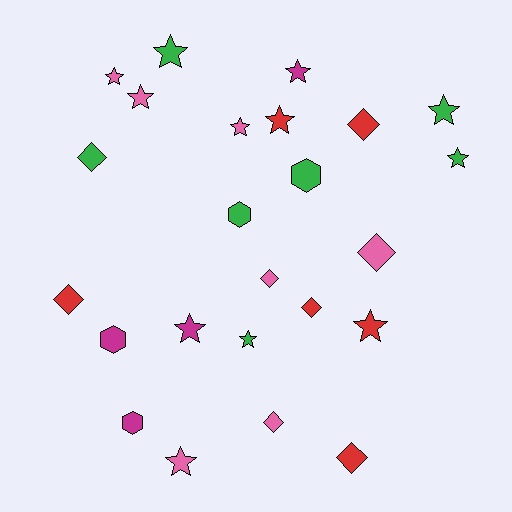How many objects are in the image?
There are 24 objects.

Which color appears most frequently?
Green, with 7 objects.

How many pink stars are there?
There are 4 pink stars.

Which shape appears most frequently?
Star, with 12 objects.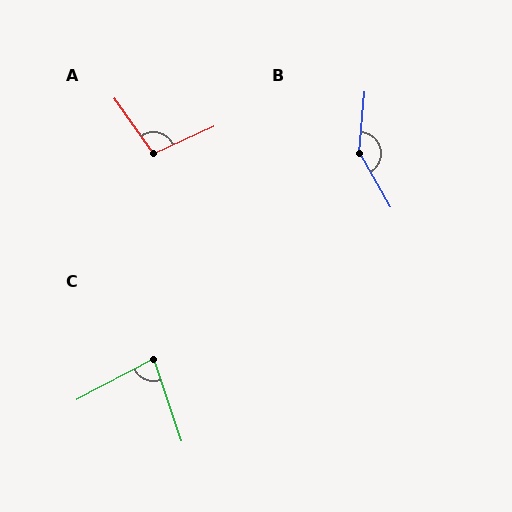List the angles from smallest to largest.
C (81°), A (100°), B (145°).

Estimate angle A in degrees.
Approximately 100 degrees.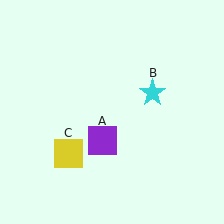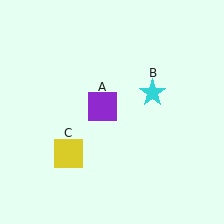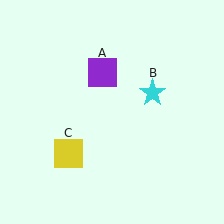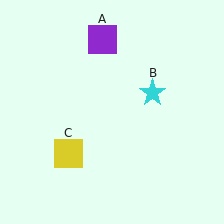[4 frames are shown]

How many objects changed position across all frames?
1 object changed position: purple square (object A).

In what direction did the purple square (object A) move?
The purple square (object A) moved up.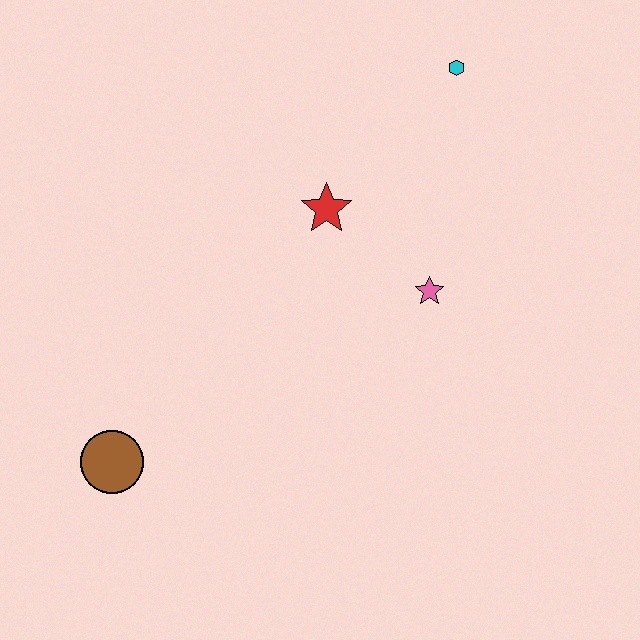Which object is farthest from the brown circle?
The cyan hexagon is farthest from the brown circle.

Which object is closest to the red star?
The pink star is closest to the red star.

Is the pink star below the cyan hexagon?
Yes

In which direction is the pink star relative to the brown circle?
The pink star is to the right of the brown circle.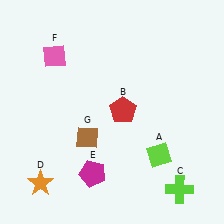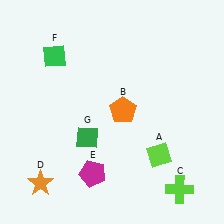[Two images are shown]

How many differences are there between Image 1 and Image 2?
There are 3 differences between the two images.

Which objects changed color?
B changed from red to orange. F changed from pink to green. G changed from brown to green.